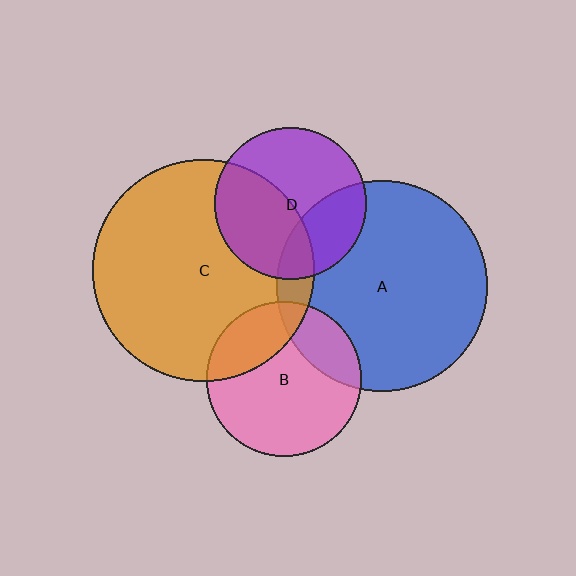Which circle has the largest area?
Circle C (orange).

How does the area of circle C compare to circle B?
Approximately 2.0 times.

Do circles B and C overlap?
Yes.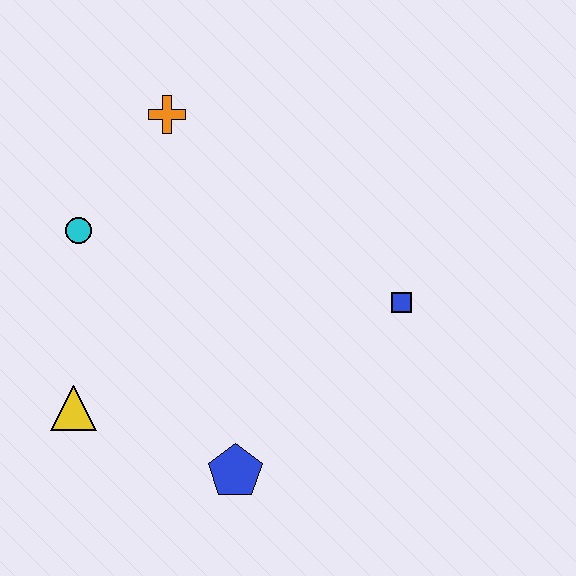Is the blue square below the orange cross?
Yes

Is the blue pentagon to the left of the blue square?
Yes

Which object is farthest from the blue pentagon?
The orange cross is farthest from the blue pentagon.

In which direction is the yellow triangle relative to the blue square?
The yellow triangle is to the left of the blue square.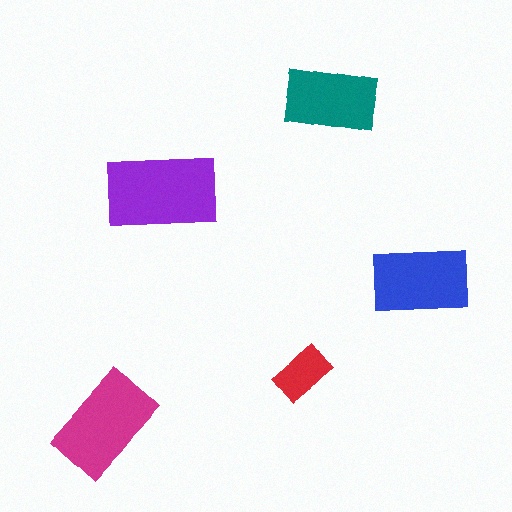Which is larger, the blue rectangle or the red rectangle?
The blue one.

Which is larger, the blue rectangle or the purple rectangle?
The purple one.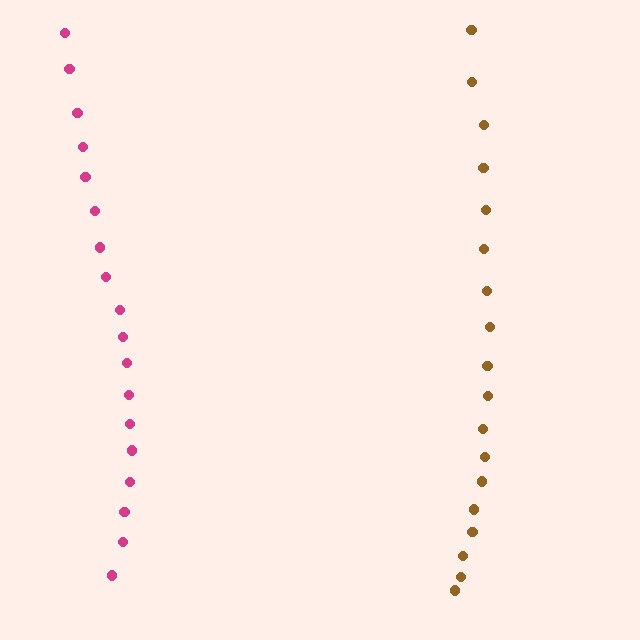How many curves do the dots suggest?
There are 2 distinct paths.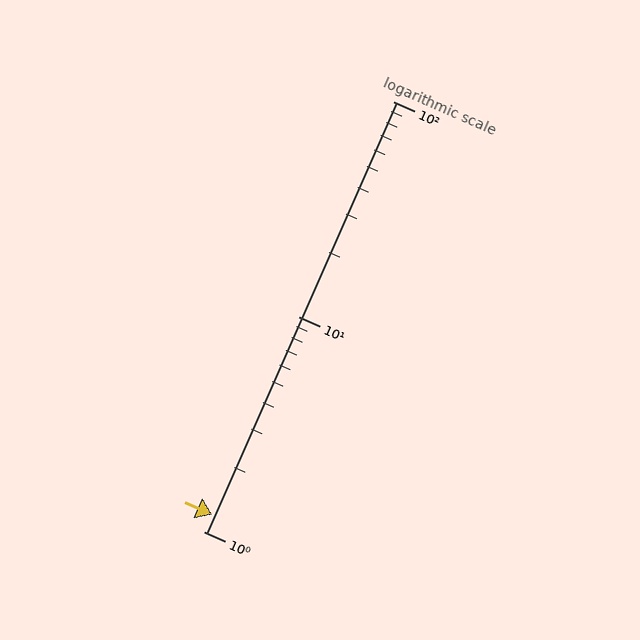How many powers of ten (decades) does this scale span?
The scale spans 2 decades, from 1 to 100.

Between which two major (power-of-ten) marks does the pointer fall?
The pointer is between 1 and 10.